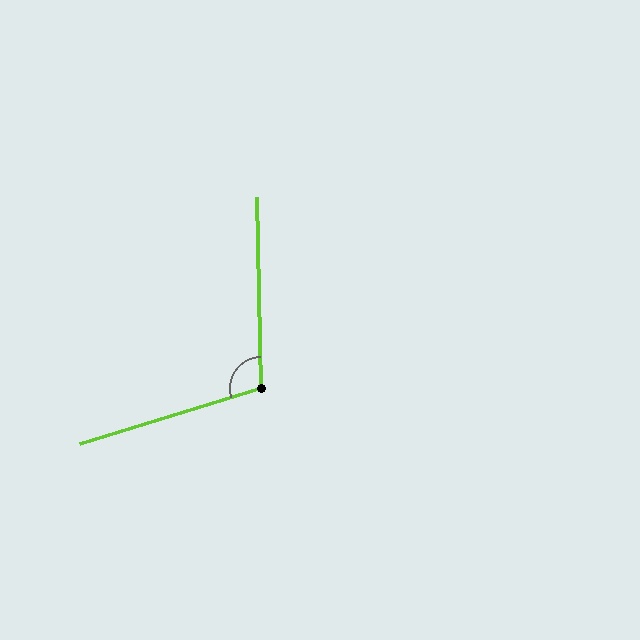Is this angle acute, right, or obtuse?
It is obtuse.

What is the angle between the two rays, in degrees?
Approximately 106 degrees.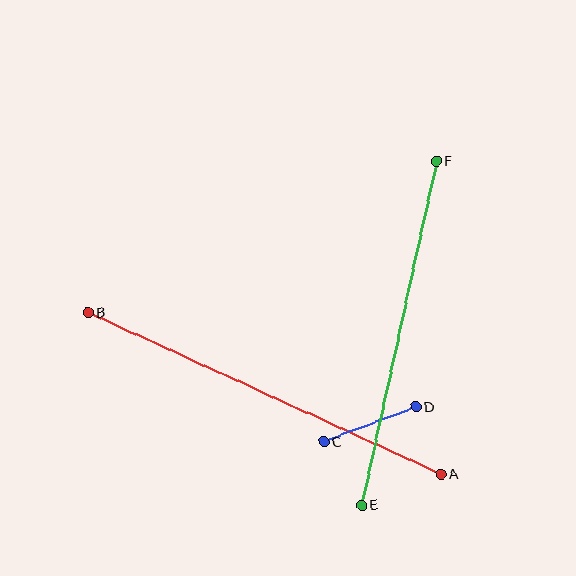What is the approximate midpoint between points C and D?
The midpoint is at approximately (370, 424) pixels.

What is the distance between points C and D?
The distance is approximately 98 pixels.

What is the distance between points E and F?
The distance is approximately 352 pixels.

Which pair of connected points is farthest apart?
Points A and B are farthest apart.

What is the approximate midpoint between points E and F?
The midpoint is at approximately (399, 333) pixels.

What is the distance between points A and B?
The distance is approximately 388 pixels.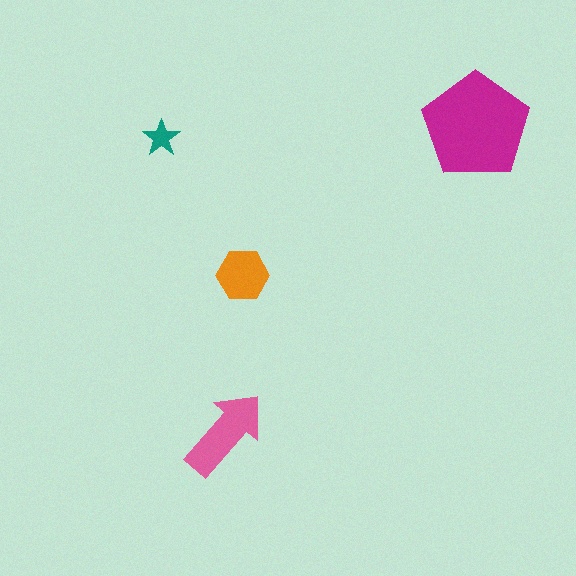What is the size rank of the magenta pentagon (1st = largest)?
1st.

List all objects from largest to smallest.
The magenta pentagon, the pink arrow, the orange hexagon, the teal star.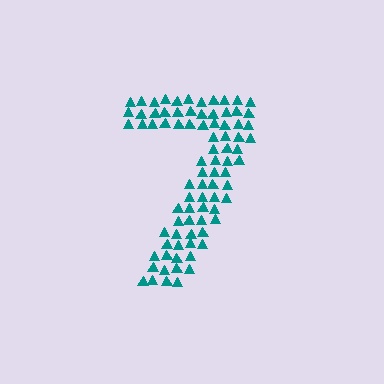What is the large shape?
The large shape is the digit 7.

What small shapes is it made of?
It is made of small triangles.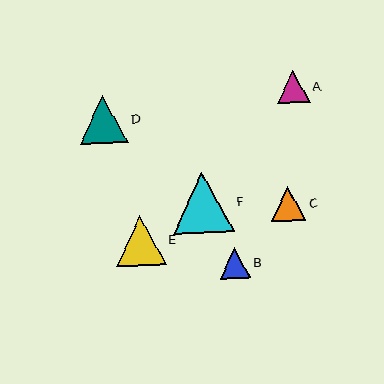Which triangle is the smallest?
Triangle B is the smallest with a size of approximately 30 pixels.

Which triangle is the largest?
Triangle F is the largest with a size of approximately 62 pixels.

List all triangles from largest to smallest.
From largest to smallest: F, E, D, C, A, B.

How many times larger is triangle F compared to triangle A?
Triangle F is approximately 1.9 times the size of triangle A.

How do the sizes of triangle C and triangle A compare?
Triangle C and triangle A are approximately the same size.